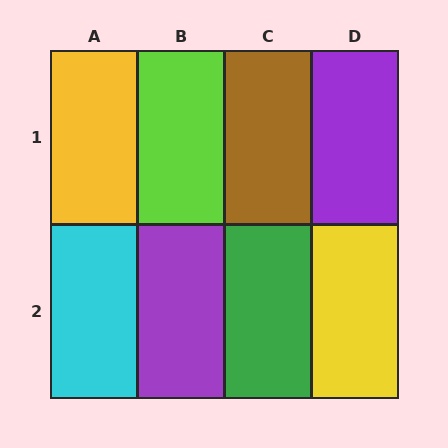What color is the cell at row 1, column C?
Brown.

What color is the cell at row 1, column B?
Lime.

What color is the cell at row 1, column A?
Yellow.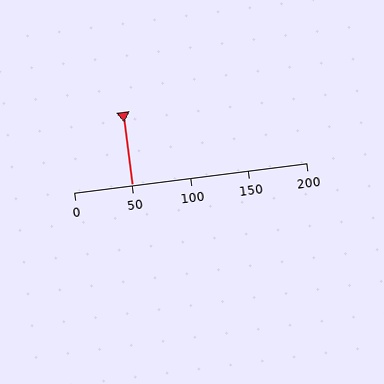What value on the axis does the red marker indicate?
The marker indicates approximately 50.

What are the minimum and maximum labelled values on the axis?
The axis runs from 0 to 200.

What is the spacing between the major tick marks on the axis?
The major ticks are spaced 50 apart.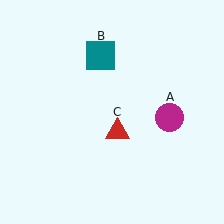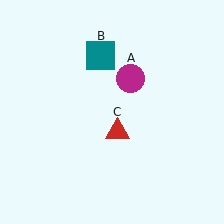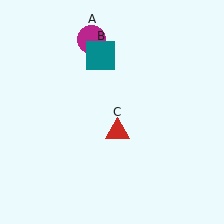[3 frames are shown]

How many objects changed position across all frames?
1 object changed position: magenta circle (object A).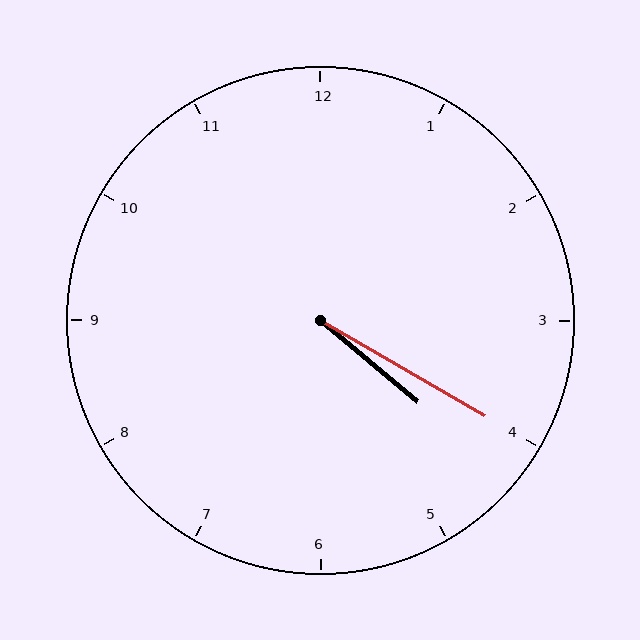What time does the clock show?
4:20.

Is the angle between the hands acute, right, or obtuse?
It is acute.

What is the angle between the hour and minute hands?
Approximately 10 degrees.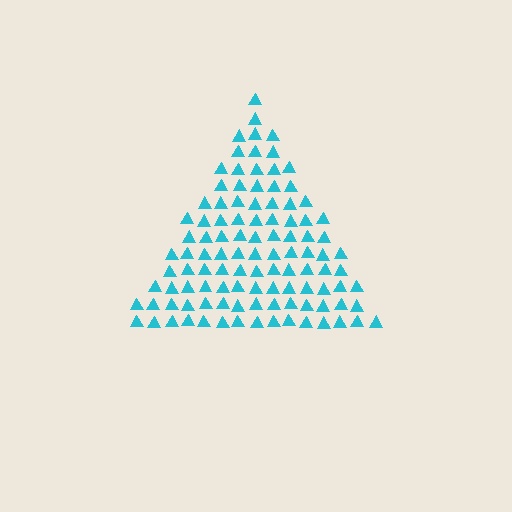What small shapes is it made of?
It is made of small triangles.